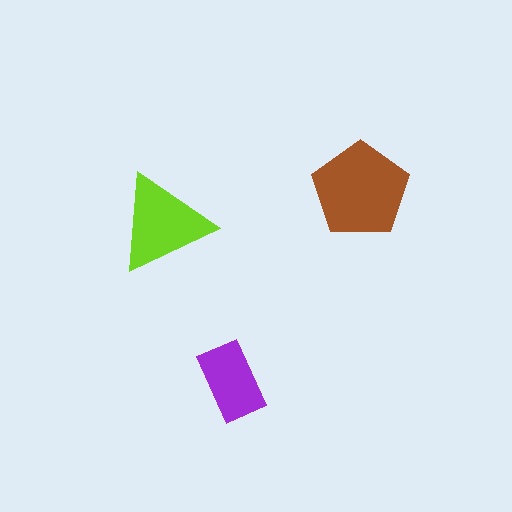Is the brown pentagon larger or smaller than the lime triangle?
Larger.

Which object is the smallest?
The purple rectangle.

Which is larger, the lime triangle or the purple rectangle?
The lime triangle.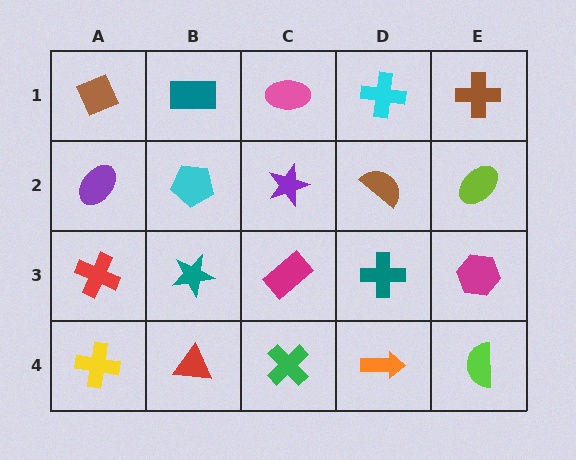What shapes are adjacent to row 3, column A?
A purple ellipse (row 2, column A), a yellow cross (row 4, column A), a teal star (row 3, column B).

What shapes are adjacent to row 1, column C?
A purple star (row 2, column C), a teal rectangle (row 1, column B), a cyan cross (row 1, column D).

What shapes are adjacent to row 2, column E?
A brown cross (row 1, column E), a magenta hexagon (row 3, column E), a brown semicircle (row 2, column D).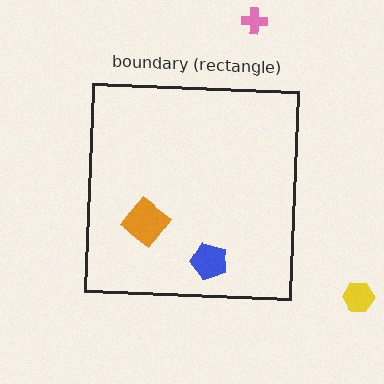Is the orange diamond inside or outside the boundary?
Inside.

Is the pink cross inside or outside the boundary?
Outside.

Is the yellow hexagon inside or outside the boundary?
Outside.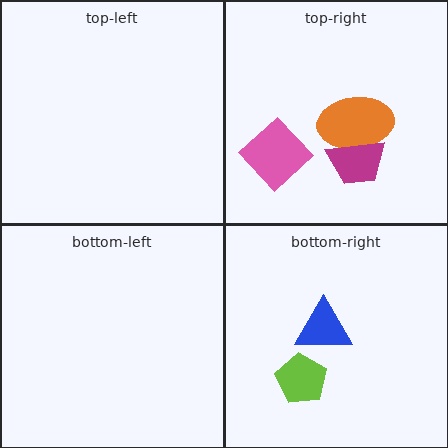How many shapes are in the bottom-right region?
2.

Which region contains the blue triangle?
The bottom-right region.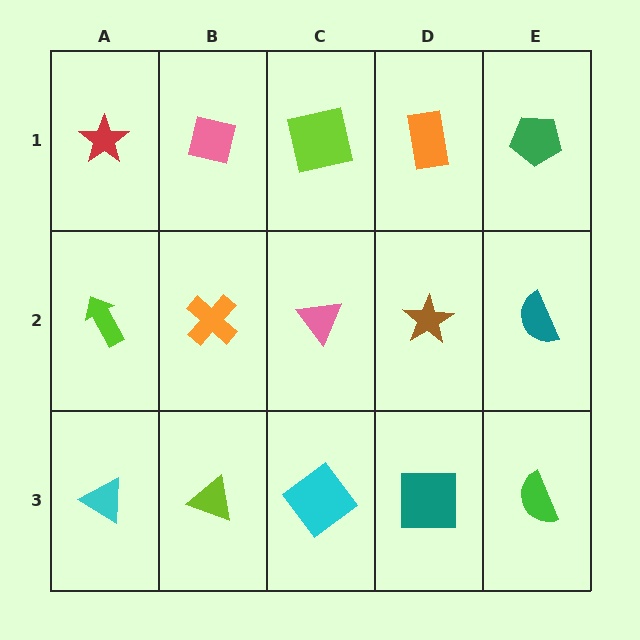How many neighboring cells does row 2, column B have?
4.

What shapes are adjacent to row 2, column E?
A green pentagon (row 1, column E), a green semicircle (row 3, column E), a brown star (row 2, column D).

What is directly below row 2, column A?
A cyan triangle.